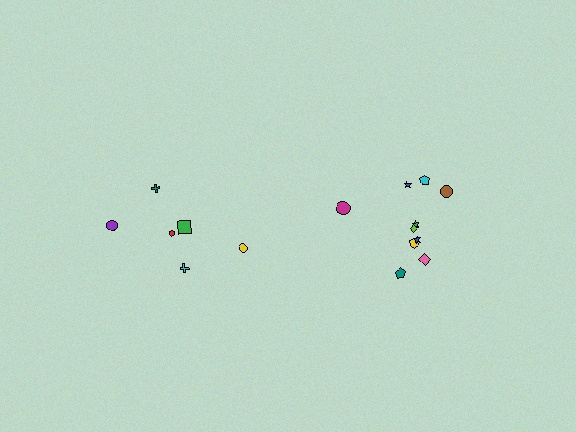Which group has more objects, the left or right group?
The right group.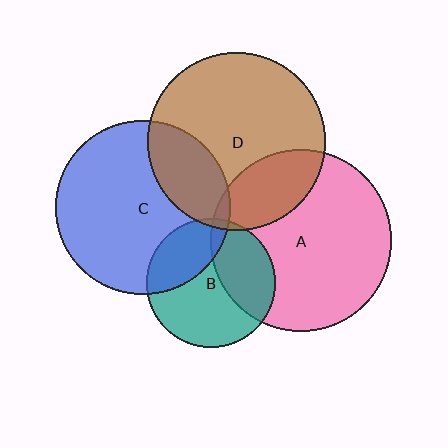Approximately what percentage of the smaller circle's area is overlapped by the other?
Approximately 30%.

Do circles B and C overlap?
Yes.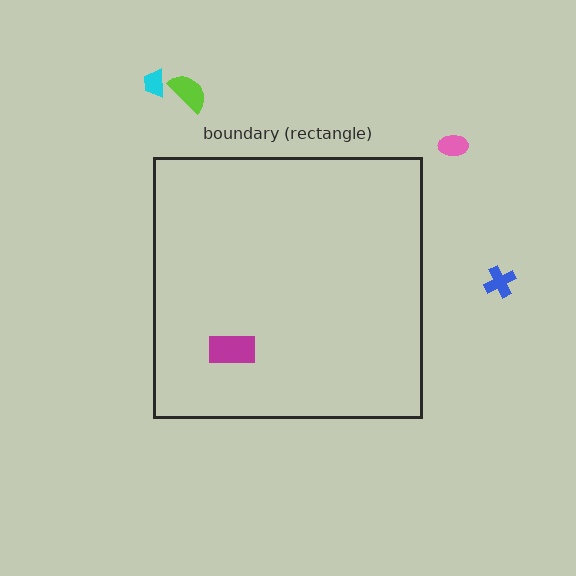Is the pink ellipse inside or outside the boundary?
Outside.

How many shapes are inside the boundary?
1 inside, 4 outside.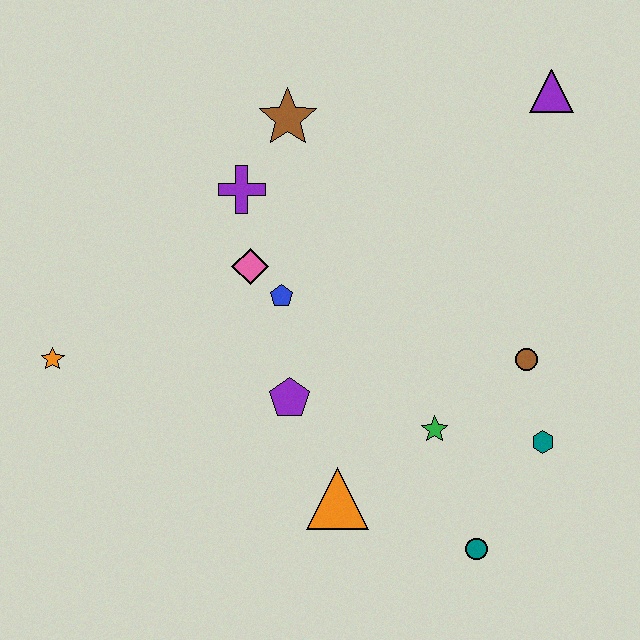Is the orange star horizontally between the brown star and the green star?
No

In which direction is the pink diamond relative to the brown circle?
The pink diamond is to the left of the brown circle.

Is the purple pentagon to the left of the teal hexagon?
Yes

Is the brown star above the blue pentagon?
Yes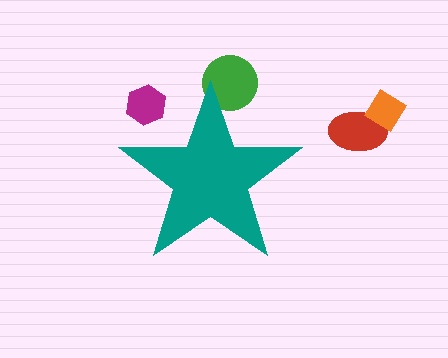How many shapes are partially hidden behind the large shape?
2 shapes are partially hidden.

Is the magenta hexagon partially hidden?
Yes, the magenta hexagon is partially hidden behind the teal star.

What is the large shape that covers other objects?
A teal star.